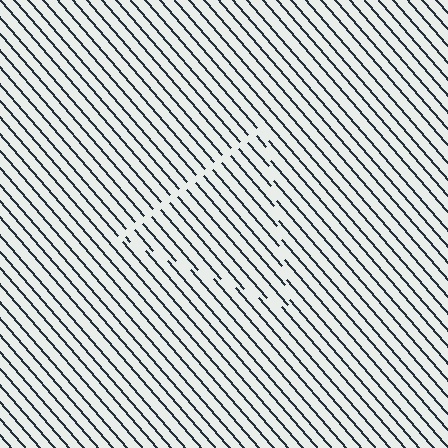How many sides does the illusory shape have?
3 sides — the line-ends trace a triangle.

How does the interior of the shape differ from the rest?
The interior of the shape contains the same grating, shifted by half a period — the contour is defined by the phase discontinuity where line-ends from the inner and outer gratings abut.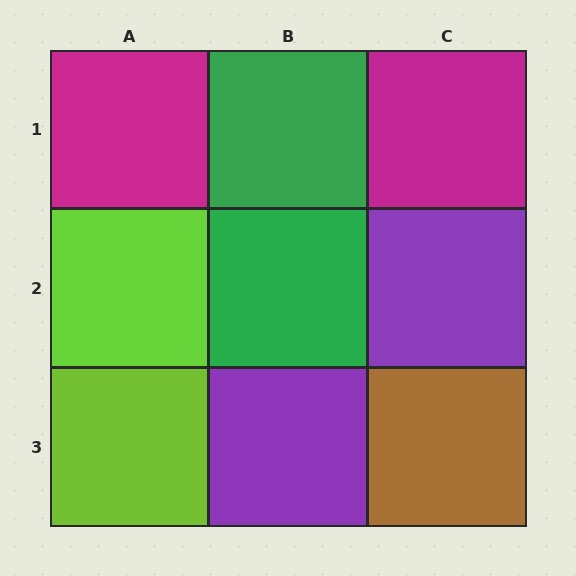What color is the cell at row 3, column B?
Purple.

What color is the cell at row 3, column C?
Brown.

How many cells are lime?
2 cells are lime.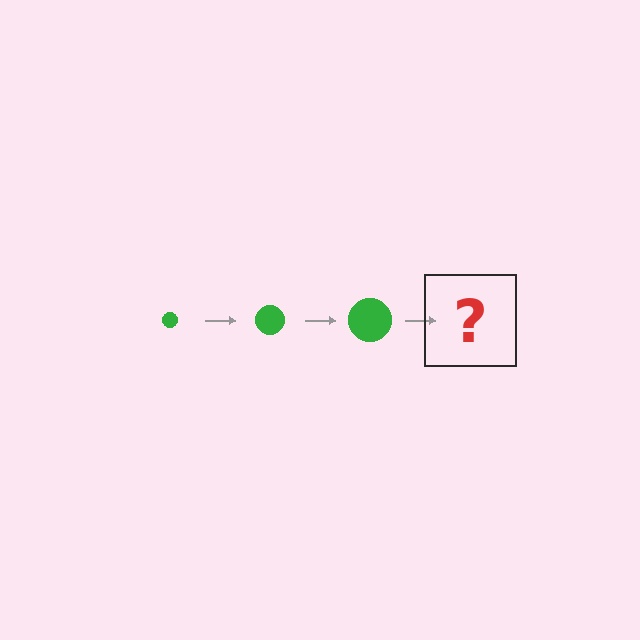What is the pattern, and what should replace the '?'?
The pattern is that the circle gets progressively larger each step. The '?' should be a green circle, larger than the previous one.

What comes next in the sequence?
The next element should be a green circle, larger than the previous one.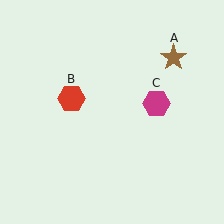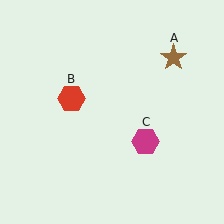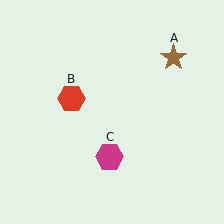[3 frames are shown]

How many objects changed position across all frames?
1 object changed position: magenta hexagon (object C).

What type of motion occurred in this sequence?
The magenta hexagon (object C) rotated clockwise around the center of the scene.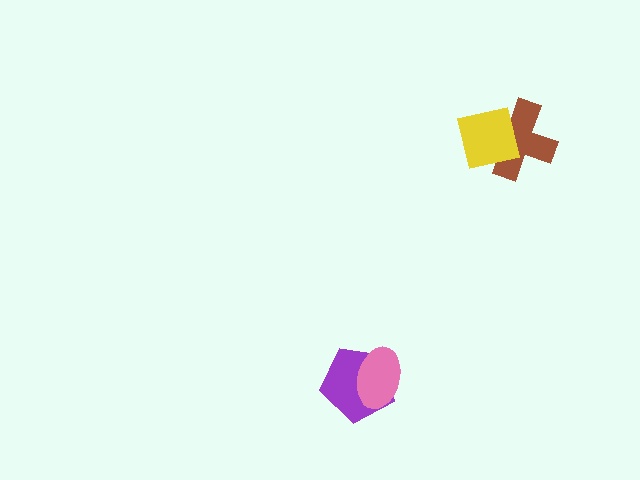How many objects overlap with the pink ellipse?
1 object overlaps with the pink ellipse.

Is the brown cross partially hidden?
Yes, it is partially covered by another shape.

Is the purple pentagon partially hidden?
Yes, it is partially covered by another shape.